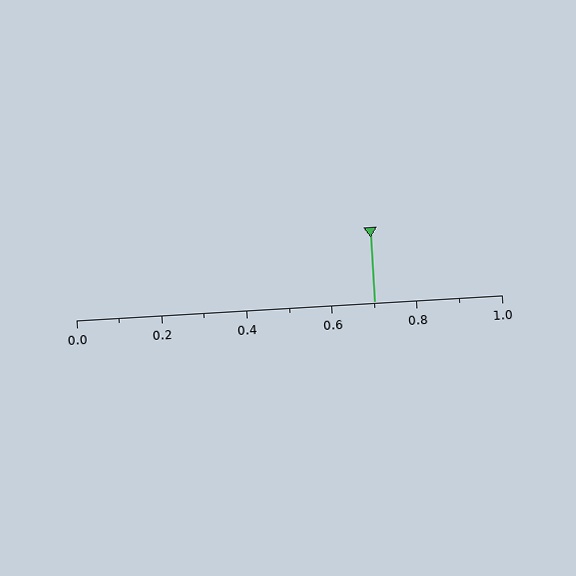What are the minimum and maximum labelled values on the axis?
The axis runs from 0.0 to 1.0.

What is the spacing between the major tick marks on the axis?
The major ticks are spaced 0.2 apart.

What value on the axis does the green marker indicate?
The marker indicates approximately 0.7.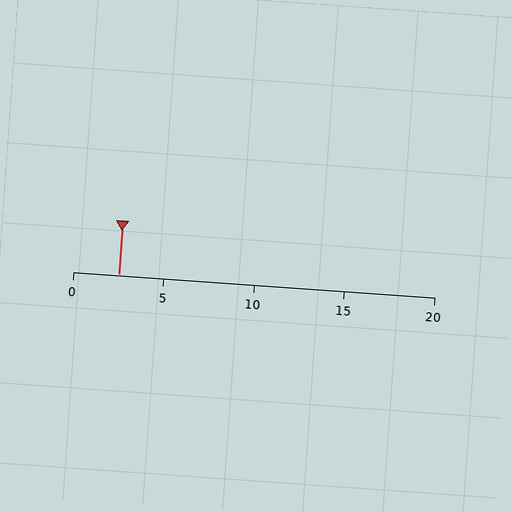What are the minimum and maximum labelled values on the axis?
The axis runs from 0 to 20.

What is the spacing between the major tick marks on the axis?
The major ticks are spaced 5 apart.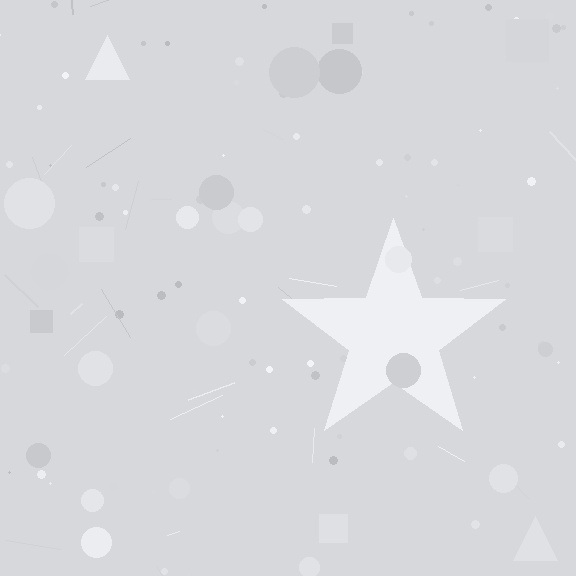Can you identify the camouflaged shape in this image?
The camouflaged shape is a star.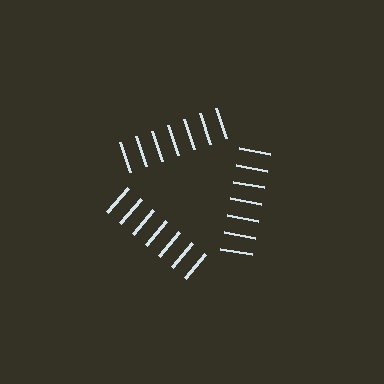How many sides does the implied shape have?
3 sides — the line-ends trace a triangle.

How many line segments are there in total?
21 — 7 along each of the 3 edges.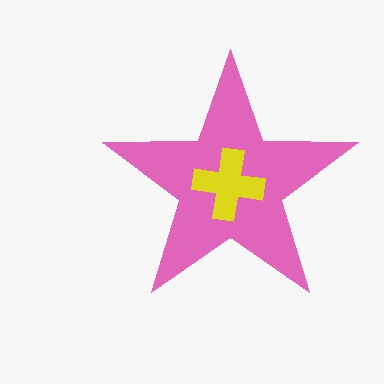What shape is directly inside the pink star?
The yellow cross.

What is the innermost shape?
The yellow cross.